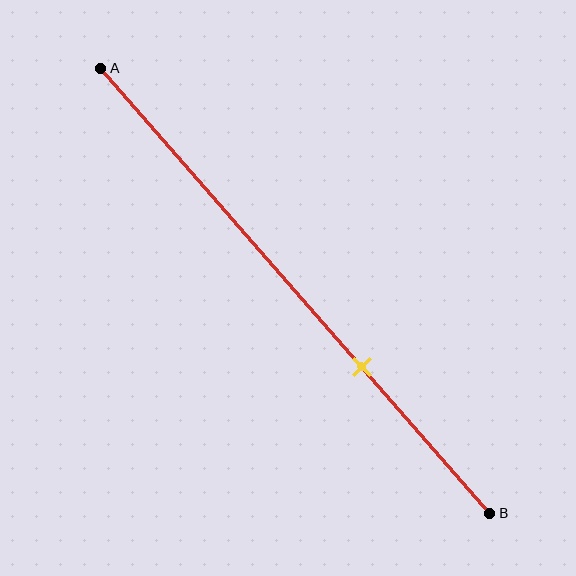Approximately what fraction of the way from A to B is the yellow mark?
The yellow mark is approximately 65% of the way from A to B.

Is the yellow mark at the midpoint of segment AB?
No, the mark is at about 65% from A, not at the 50% midpoint.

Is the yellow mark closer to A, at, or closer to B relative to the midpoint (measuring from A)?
The yellow mark is closer to point B than the midpoint of segment AB.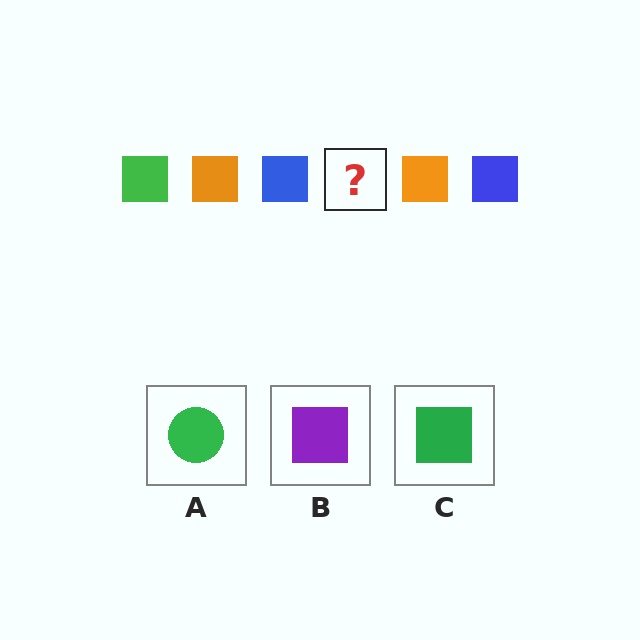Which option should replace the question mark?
Option C.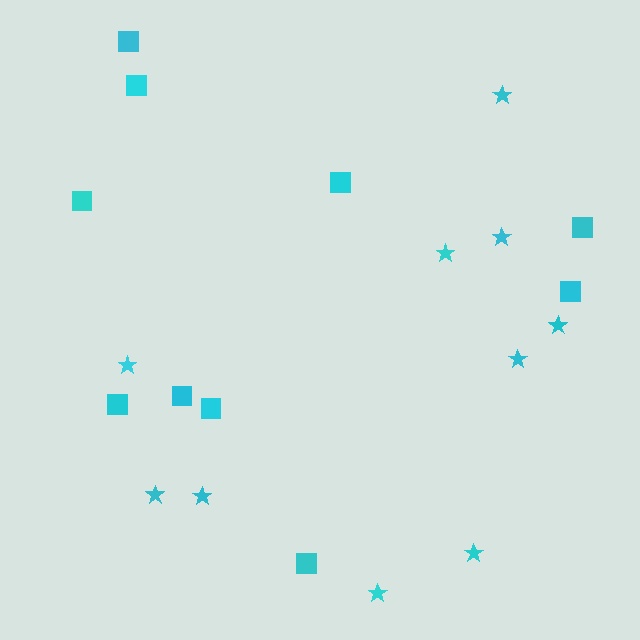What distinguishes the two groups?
There are 2 groups: one group of stars (10) and one group of squares (10).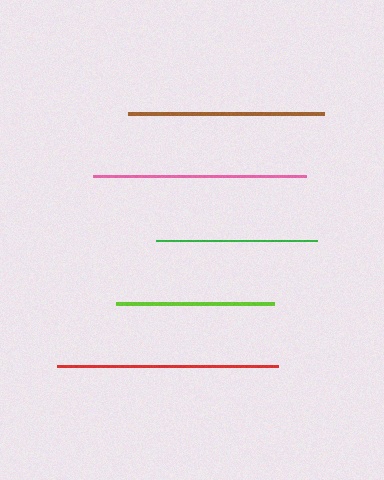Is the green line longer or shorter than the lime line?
The green line is longer than the lime line.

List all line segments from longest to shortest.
From longest to shortest: red, pink, brown, green, lime.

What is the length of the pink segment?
The pink segment is approximately 214 pixels long.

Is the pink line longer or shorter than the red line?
The red line is longer than the pink line.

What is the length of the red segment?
The red segment is approximately 221 pixels long.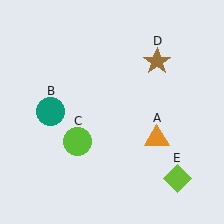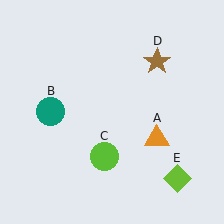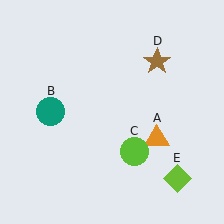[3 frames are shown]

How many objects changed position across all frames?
1 object changed position: lime circle (object C).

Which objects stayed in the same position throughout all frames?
Orange triangle (object A) and teal circle (object B) and brown star (object D) and lime diamond (object E) remained stationary.